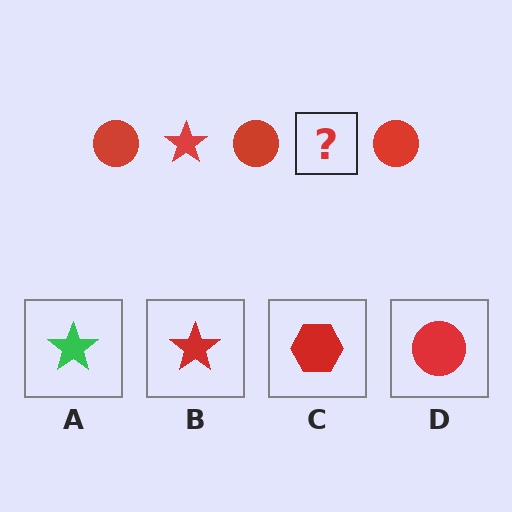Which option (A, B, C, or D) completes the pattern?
B.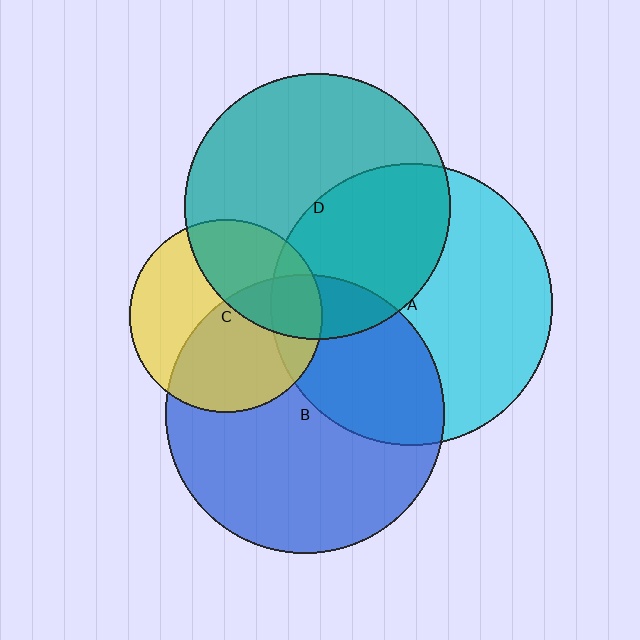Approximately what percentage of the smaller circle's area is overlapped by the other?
Approximately 50%.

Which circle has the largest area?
Circle A (cyan).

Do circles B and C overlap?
Yes.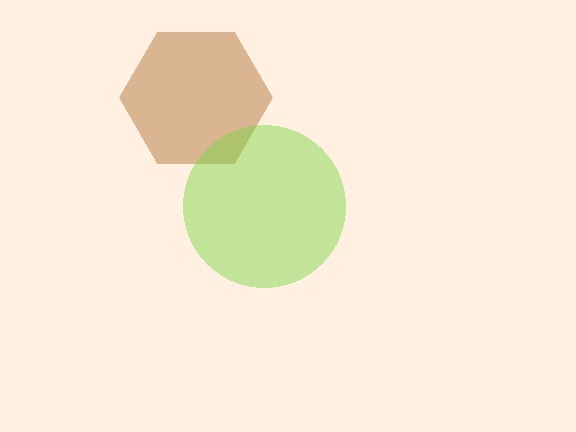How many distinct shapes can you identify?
There are 2 distinct shapes: a brown hexagon, a lime circle.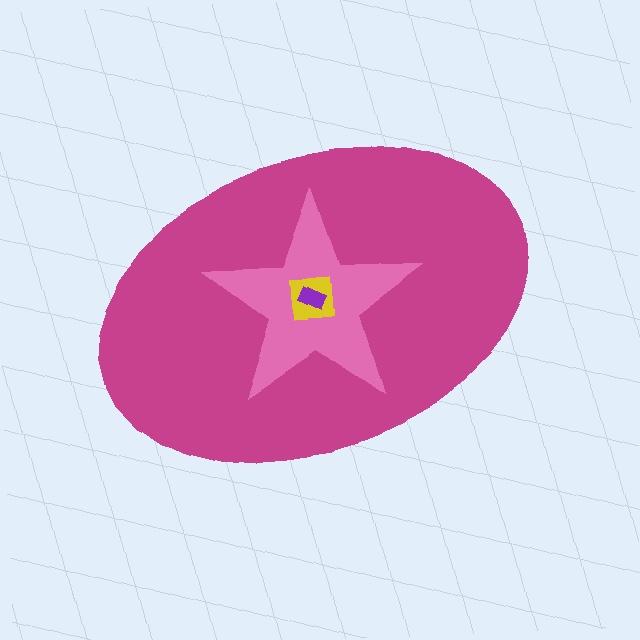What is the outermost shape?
The magenta ellipse.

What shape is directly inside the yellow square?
The purple rectangle.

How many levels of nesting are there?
4.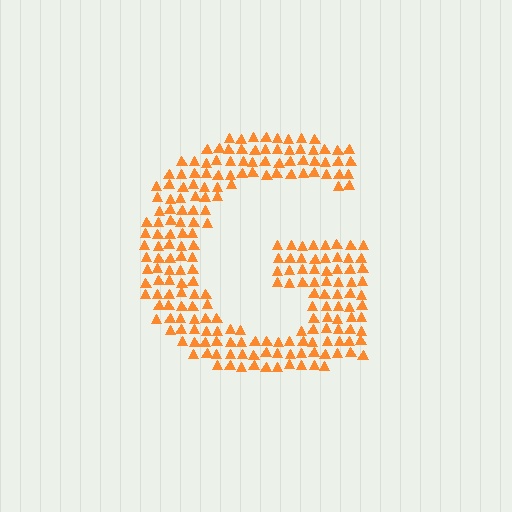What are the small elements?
The small elements are triangles.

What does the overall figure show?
The overall figure shows the letter G.